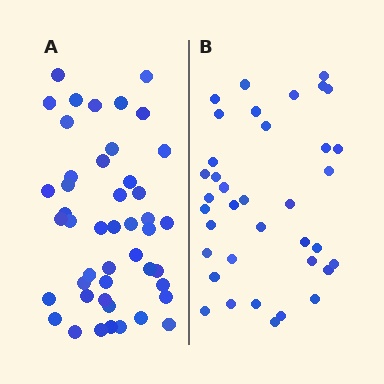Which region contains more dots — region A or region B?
Region A (the left region) has more dots.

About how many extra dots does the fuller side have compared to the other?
Region A has roughly 8 or so more dots than region B.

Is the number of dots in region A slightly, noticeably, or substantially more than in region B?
Region A has only slightly more — the two regions are fairly close. The ratio is roughly 1.2 to 1.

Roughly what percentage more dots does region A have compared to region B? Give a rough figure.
About 25% more.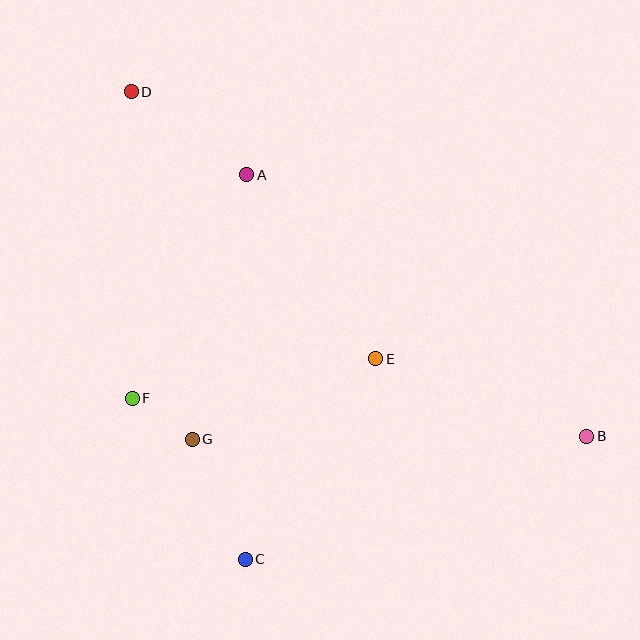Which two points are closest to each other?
Points F and G are closest to each other.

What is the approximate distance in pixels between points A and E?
The distance between A and E is approximately 225 pixels.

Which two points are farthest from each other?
Points B and D are farthest from each other.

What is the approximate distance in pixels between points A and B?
The distance between A and B is approximately 429 pixels.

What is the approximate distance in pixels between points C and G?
The distance between C and G is approximately 131 pixels.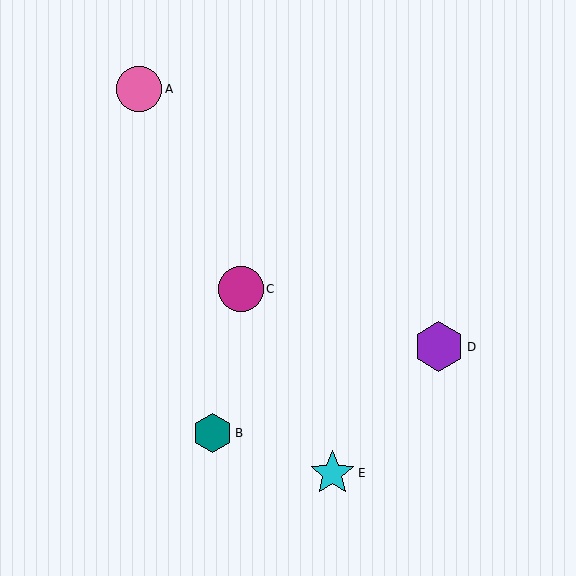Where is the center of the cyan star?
The center of the cyan star is at (332, 473).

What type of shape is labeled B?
Shape B is a teal hexagon.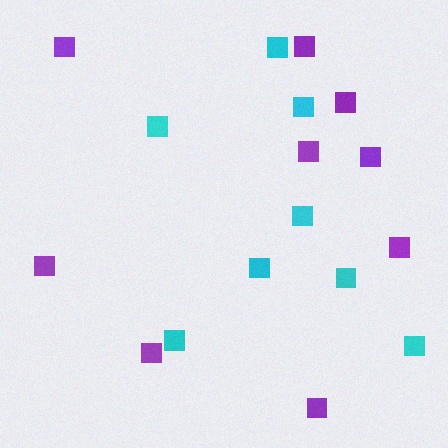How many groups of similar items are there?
There are 2 groups: one group of cyan squares (8) and one group of purple squares (9).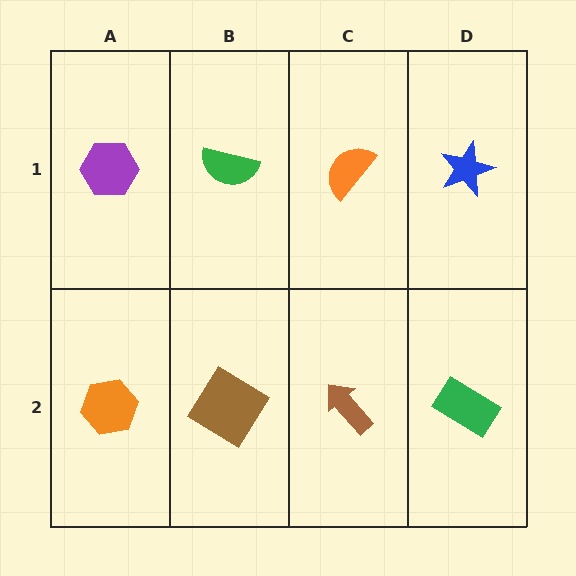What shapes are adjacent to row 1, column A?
An orange hexagon (row 2, column A), a green semicircle (row 1, column B).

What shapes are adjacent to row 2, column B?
A green semicircle (row 1, column B), an orange hexagon (row 2, column A), a brown arrow (row 2, column C).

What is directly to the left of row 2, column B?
An orange hexagon.